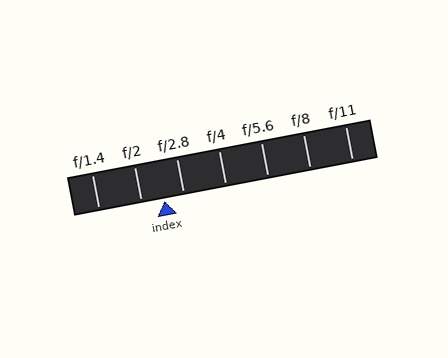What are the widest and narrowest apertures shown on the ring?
The widest aperture shown is f/1.4 and the narrowest is f/11.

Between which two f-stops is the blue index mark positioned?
The index mark is between f/2 and f/2.8.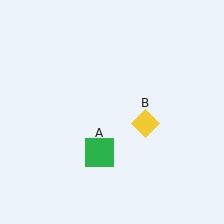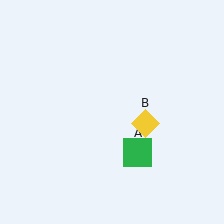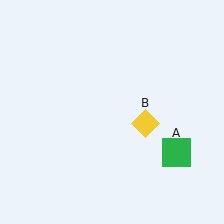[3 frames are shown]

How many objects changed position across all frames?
1 object changed position: green square (object A).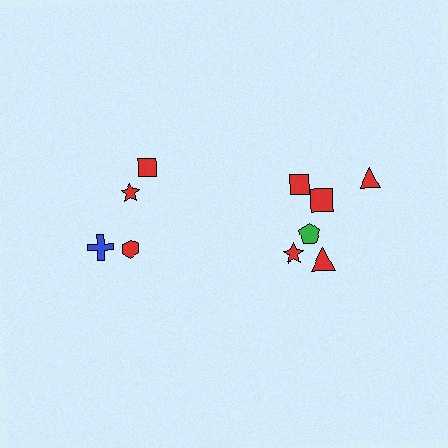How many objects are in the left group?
There are 4 objects.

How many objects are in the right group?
There are 6 objects.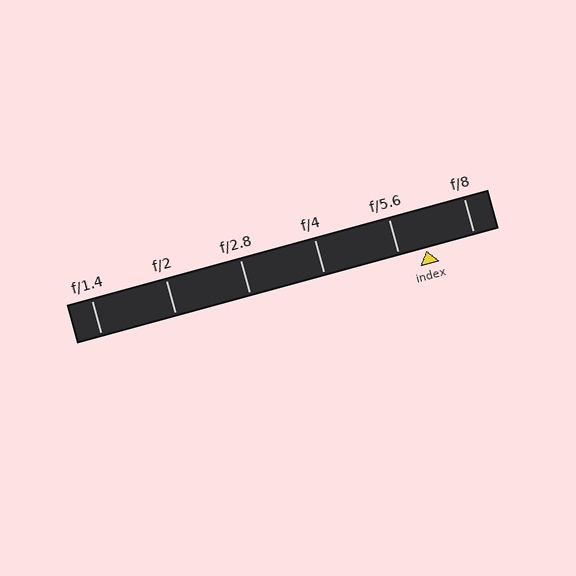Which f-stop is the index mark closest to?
The index mark is closest to f/5.6.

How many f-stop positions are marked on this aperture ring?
There are 6 f-stop positions marked.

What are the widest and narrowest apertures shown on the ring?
The widest aperture shown is f/1.4 and the narrowest is f/8.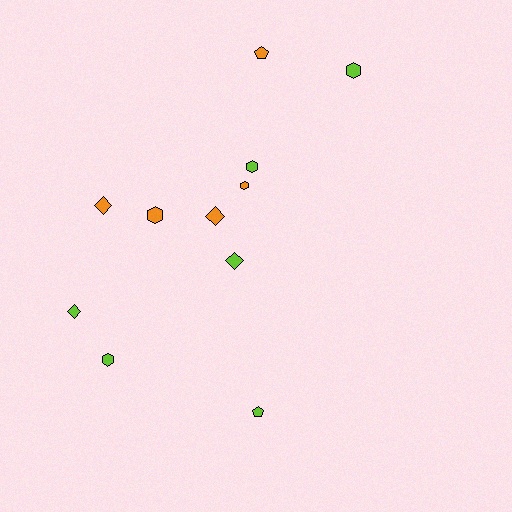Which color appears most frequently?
Lime, with 6 objects.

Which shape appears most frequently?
Hexagon, with 5 objects.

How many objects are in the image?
There are 11 objects.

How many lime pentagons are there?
There is 1 lime pentagon.